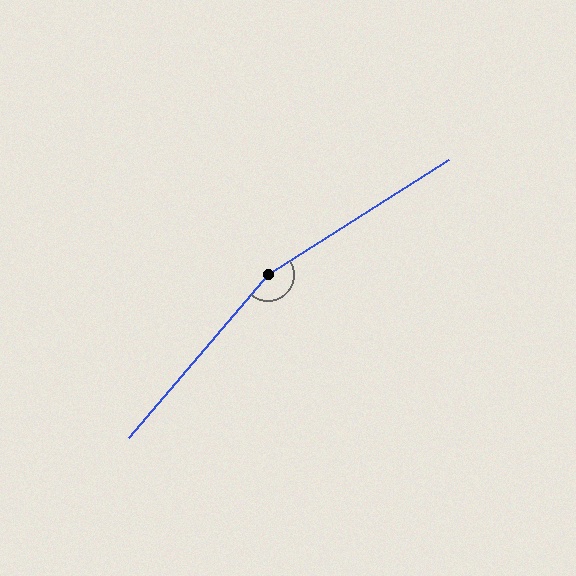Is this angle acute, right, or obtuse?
It is obtuse.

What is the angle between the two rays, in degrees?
Approximately 163 degrees.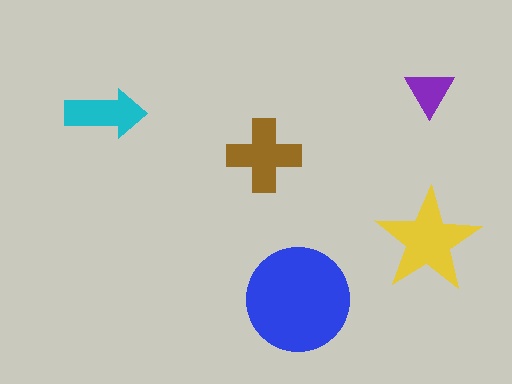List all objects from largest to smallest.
The blue circle, the yellow star, the brown cross, the cyan arrow, the purple triangle.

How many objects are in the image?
There are 5 objects in the image.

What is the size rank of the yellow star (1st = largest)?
2nd.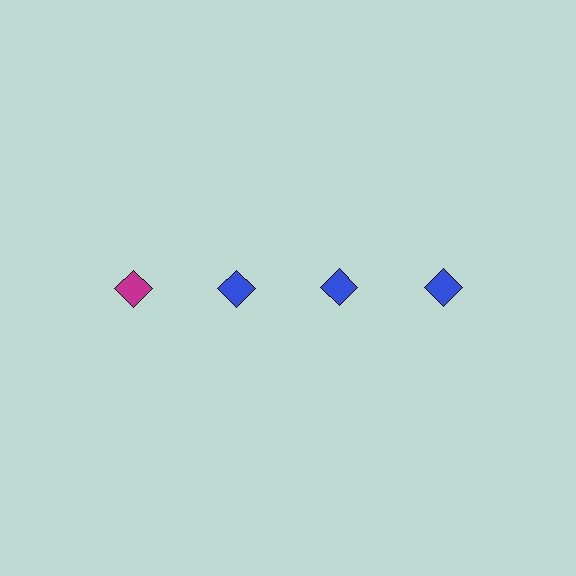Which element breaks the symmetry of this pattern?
The magenta diamond in the top row, leftmost column breaks the symmetry. All other shapes are blue diamonds.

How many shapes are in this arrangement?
There are 4 shapes arranged in a grid pattern.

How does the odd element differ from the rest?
It has a different color: magenta instead of blue.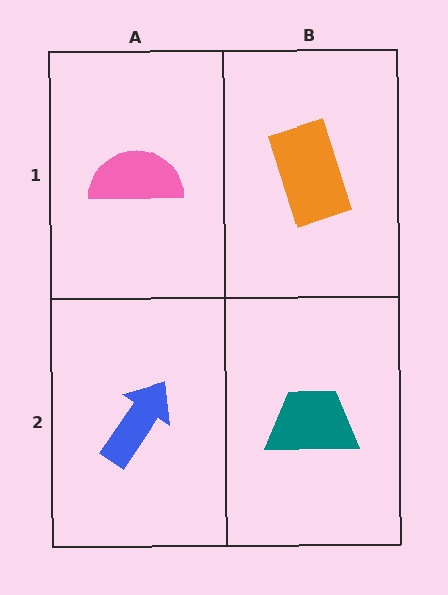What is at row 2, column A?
A blue arrow.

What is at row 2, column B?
A teal trapezoid.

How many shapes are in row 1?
2 shapes.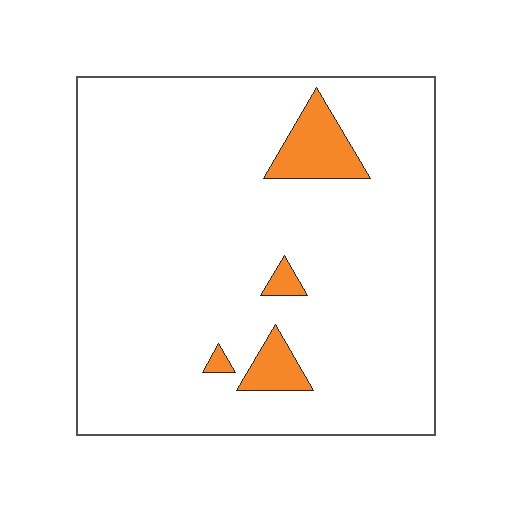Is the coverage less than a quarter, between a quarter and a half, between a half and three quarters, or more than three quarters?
Less than a quarter.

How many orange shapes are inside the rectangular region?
4.